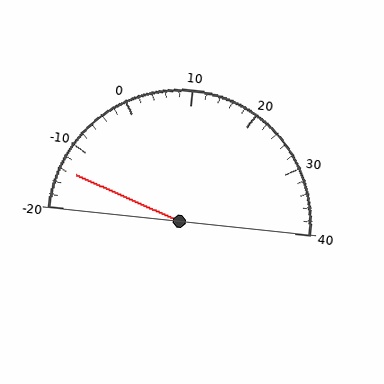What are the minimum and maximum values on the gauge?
The gauge ranges from -20 to 40.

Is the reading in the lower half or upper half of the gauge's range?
The reading is in the lower half of the range (-20 to 40).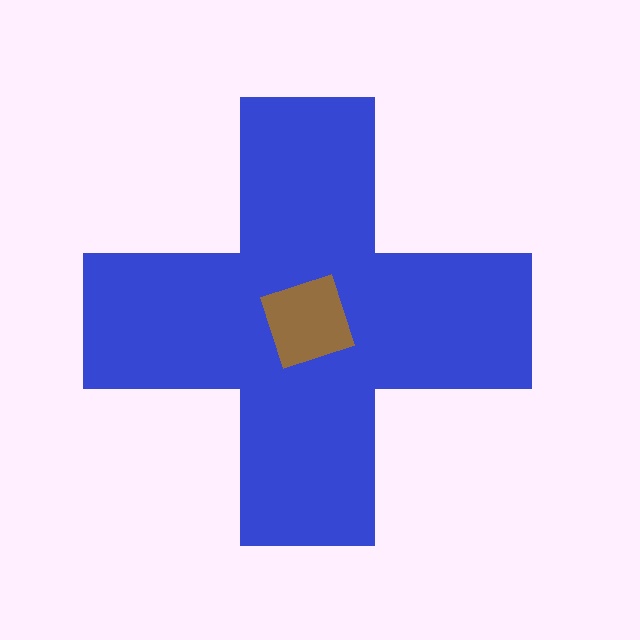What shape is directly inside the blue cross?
The brown square.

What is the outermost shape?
The blue cross.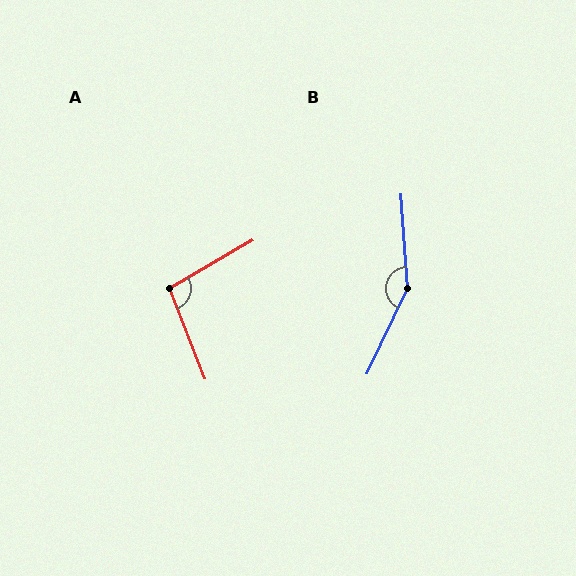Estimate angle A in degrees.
Approximately 99 degrees.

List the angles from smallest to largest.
A (99°), B (151°).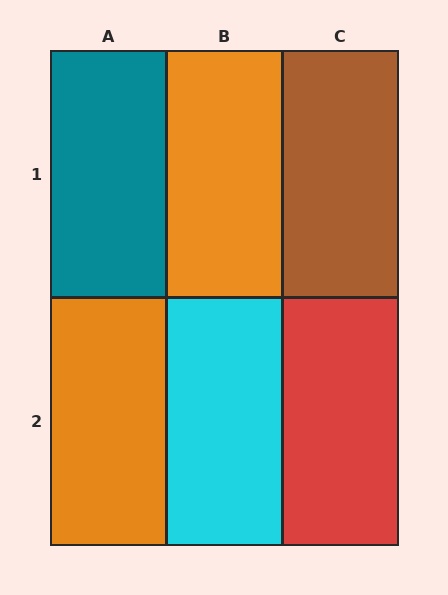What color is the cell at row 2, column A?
Orange.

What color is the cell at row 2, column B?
Cyan.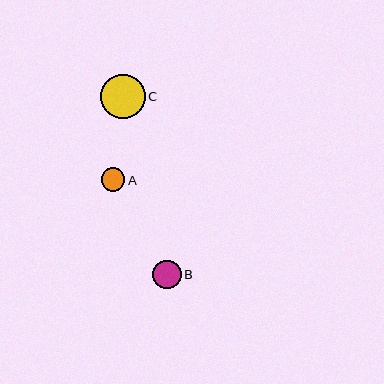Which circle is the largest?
Circle C is the largest with a size of approximately 45 pixels.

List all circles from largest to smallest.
From largest to smallest: C, B, A.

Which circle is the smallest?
Circle A is the smallest with a size of approximately 23 pixels.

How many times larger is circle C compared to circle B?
Circle C is approximately 1.5 times the size of circle B.